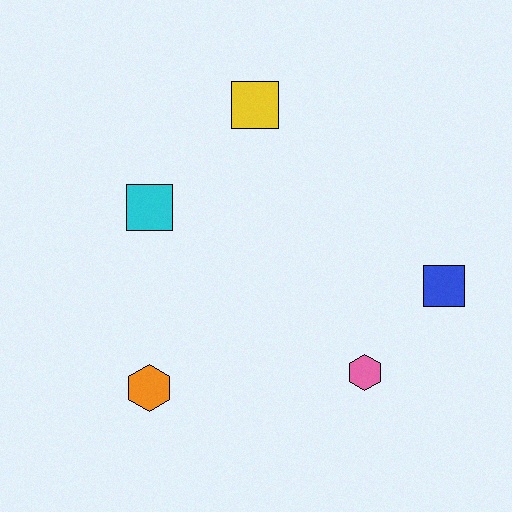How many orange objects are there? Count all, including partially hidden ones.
There is 1 orange object.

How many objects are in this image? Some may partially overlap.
There are 5 objects.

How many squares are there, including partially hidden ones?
There are 3 squares.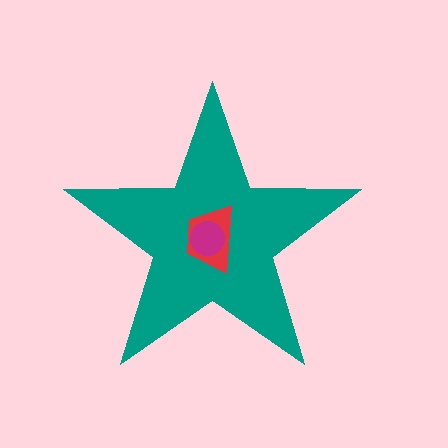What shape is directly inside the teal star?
The red trapezoid.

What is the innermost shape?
The magenta circle.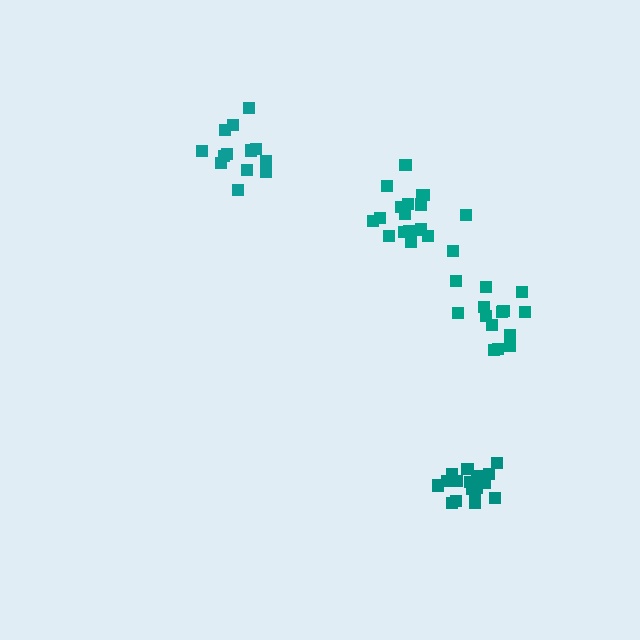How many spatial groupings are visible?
There are 4 spatial groupings.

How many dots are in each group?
Group 1: 13 dots, Group 2: 18 dots, Group 3: 19 dots, Group 4: 14 dots (64 total).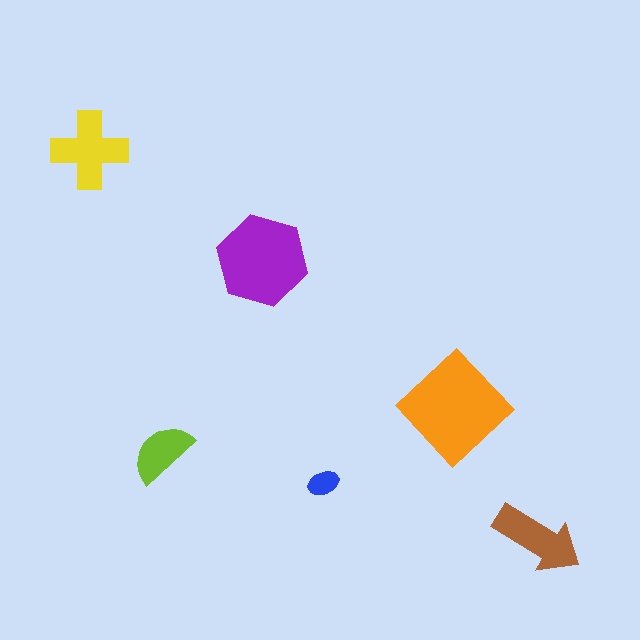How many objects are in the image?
There are 6 objects in the image.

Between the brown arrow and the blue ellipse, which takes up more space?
The brown arrow.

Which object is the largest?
The orange diamond.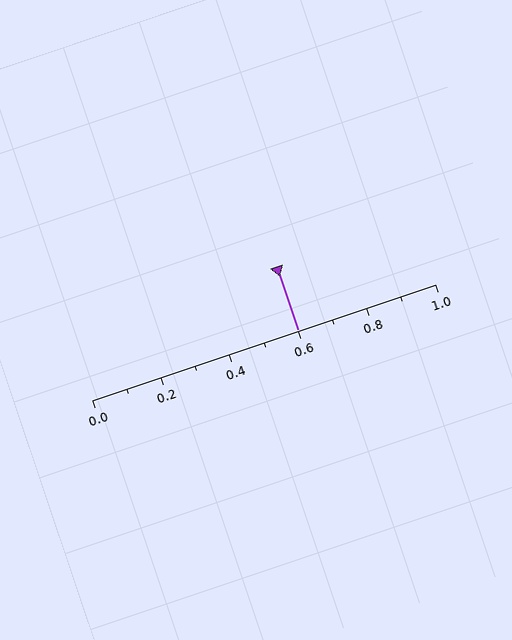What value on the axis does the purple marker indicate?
The marker indicates approximately 0.6.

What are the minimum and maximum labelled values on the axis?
The axis runs from 0.0 to 1.0.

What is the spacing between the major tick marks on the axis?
The major ticks are spaced 0.2 apart.